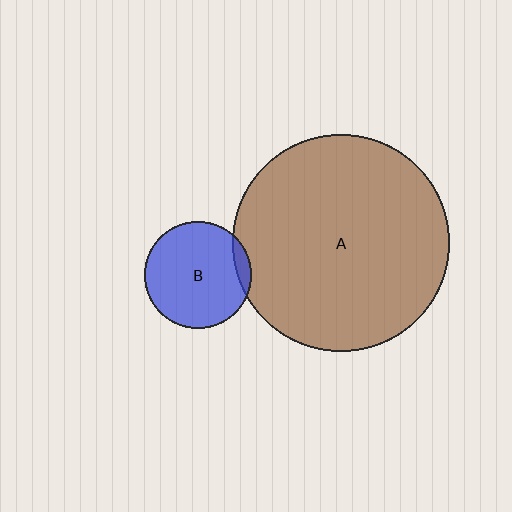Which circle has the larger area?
Circle A (brown).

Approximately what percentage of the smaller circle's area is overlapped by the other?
Approximately 5%.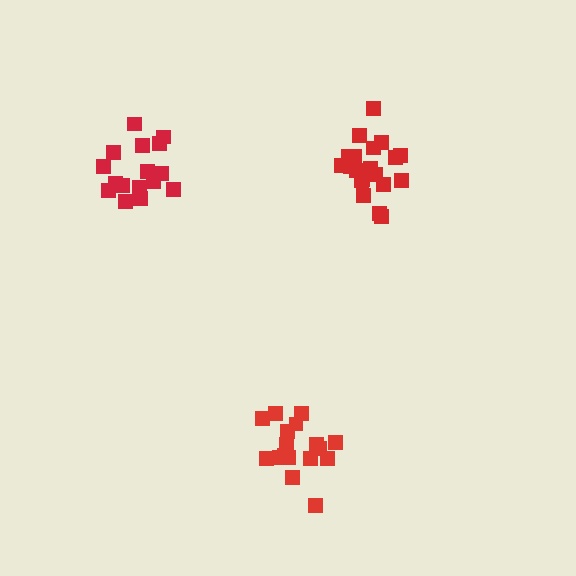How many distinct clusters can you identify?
There are 3 distinct clusters.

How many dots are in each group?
Group 1: 20 dots, Group 2: 16 dots, Group 3: 17 dots (53 total).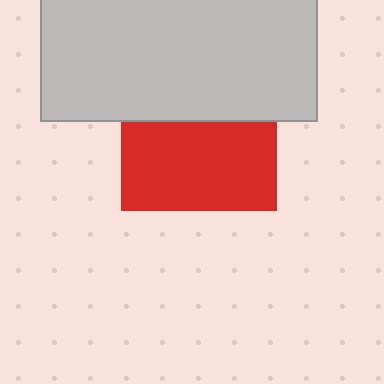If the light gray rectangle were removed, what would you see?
You would see the complete red square.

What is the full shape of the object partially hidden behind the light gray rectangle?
The partially hidden object is a red square.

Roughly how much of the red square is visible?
About half of it is visible (roughly 58%).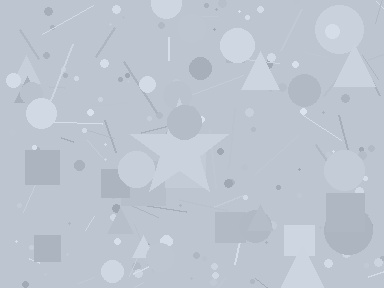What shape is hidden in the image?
A star is hidden in the image.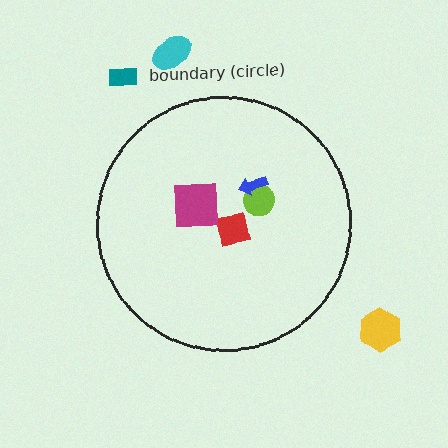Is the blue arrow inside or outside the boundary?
Inside.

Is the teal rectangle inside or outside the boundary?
Outside.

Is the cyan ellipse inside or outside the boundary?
Outside.